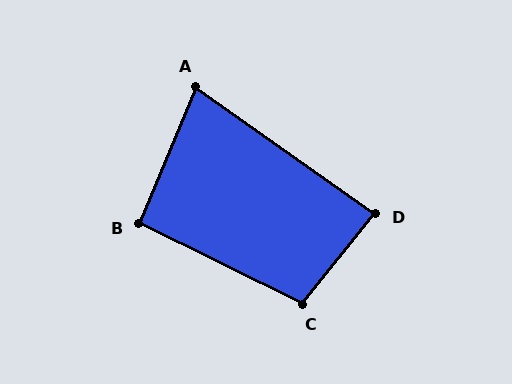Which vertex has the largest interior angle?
C, at approximately 103 degrees.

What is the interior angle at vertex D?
Approximately 86 degrees (approximately right).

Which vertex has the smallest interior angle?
A, at approximately 77 degrees.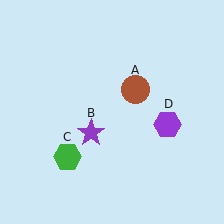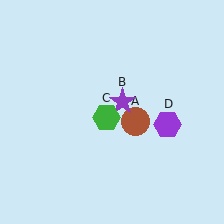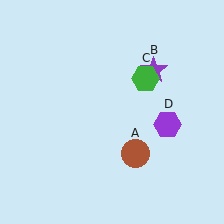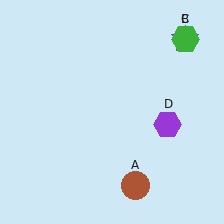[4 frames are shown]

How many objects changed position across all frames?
3 objects changed position: brown circle (object A), purple star (object B), green hexagon (object C).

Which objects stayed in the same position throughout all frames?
Purple hexagon (object D) remained stationary.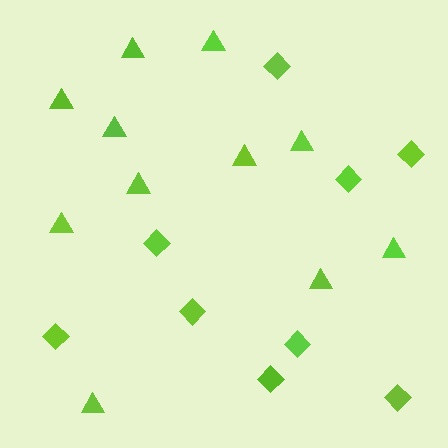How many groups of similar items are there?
There are 2 groups: one group of triangles (11) and one group of diamonds (9).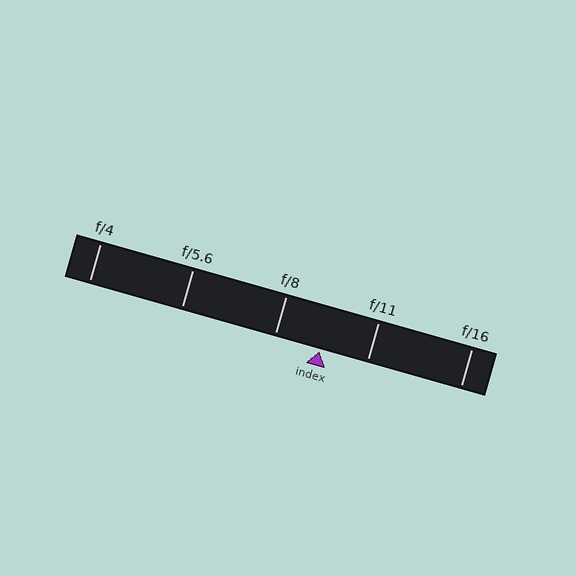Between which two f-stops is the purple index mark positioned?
The index mark is between f/8 and f/11.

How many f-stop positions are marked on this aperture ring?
There are 5 f-stop positions marked.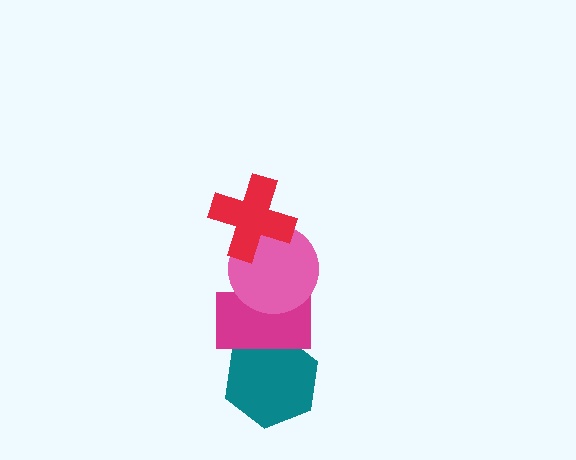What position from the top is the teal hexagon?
The teal hexagon is 4th from the top.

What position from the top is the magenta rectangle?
The magenta rectangle is 3rd from the top.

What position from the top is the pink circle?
The pink circle is 2nd from the top.